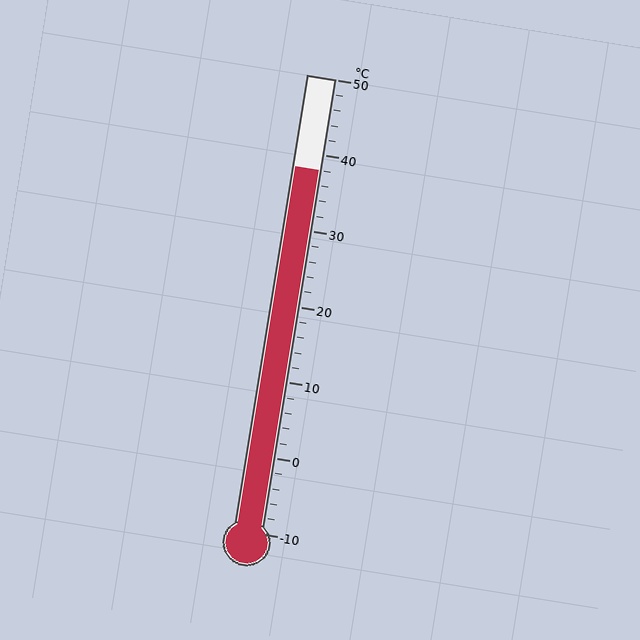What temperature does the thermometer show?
The thermometer shows approximately 38°C.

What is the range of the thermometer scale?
The thermometer scale ranges from -10°C to 50°C.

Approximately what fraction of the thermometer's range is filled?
The thermometer is filled to approximately 80% of its range.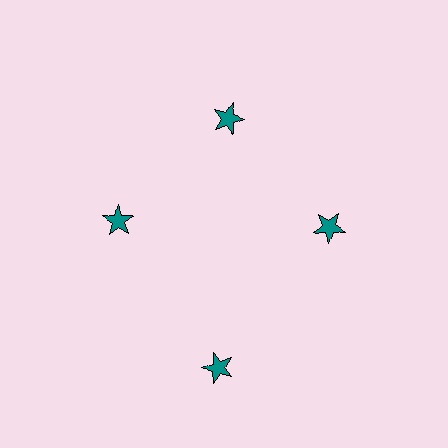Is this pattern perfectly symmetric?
No. The 4 teal stars are arranged in a ring, but one element near the 6 o'clock position is pushed outward from the center, breaking the 4-fold rotational symmetry.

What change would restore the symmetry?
The symmetry would be restored by moving it inward, back onto the ring so that all 4 stars sit at equal angles and equal distance from the center.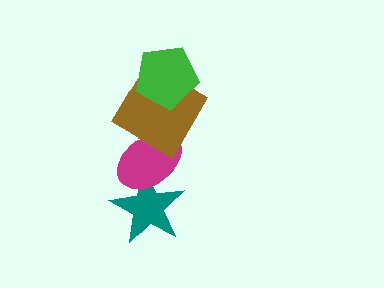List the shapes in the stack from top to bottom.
From top to bottom: the green pentagon, the brown diamond, the magenta ellipse, the teal star.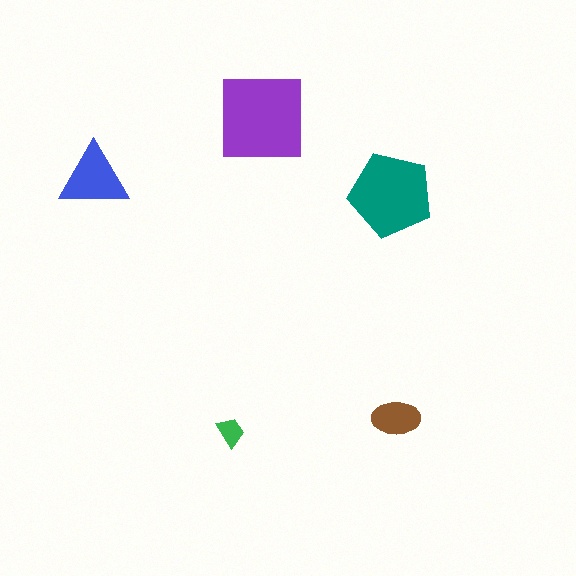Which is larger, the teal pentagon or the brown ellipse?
The teal pentagon.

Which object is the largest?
The purple square.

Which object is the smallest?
The green trapezoid.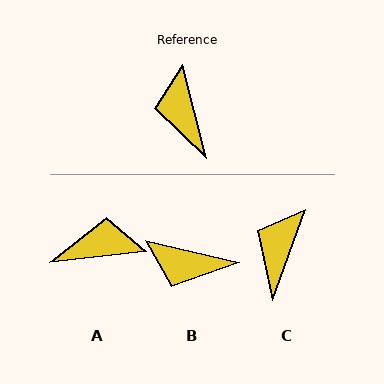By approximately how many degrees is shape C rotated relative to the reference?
Approximately 34 degrees clockwise.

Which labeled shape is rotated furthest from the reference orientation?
A, about 98 degrees away.